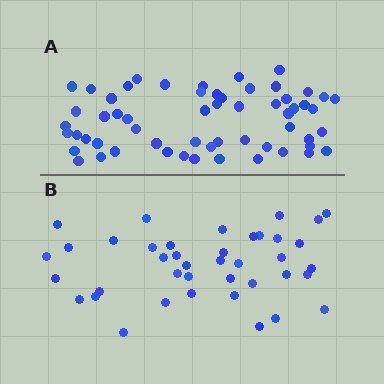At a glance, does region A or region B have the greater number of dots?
Region A (the top region) has more dots.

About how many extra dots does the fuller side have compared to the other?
Region A has approximately 20 more dots than region B.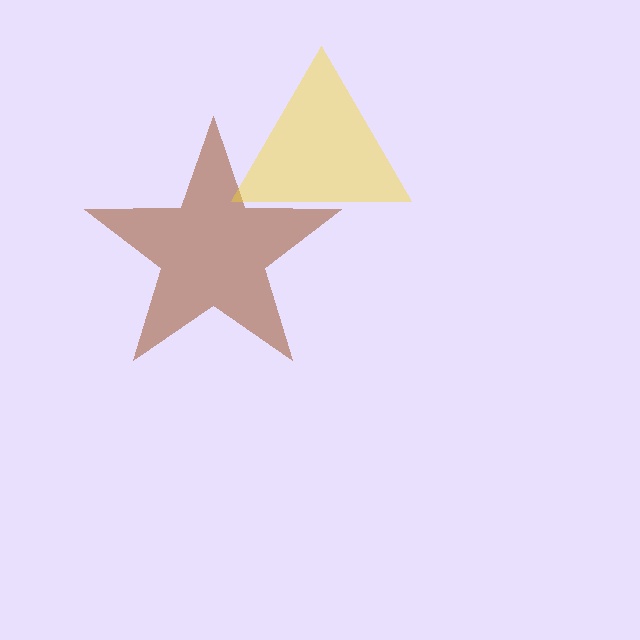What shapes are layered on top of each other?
The layered shapes are: a brown star, a yellow triangle.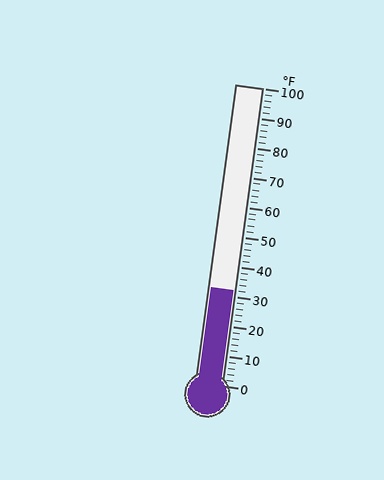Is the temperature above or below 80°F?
The temperature is below 80°F.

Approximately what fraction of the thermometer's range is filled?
The thermometer is filled to approximately 30% of its range.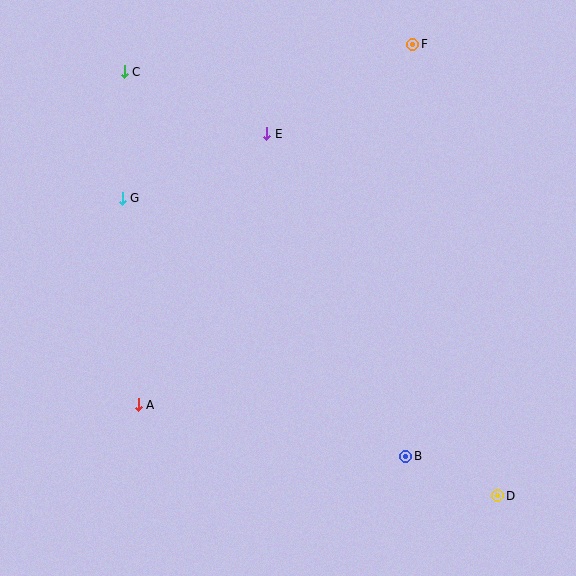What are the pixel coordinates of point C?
Point C is at (124, 72).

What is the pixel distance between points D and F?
The distance between D and F is 459 pixels.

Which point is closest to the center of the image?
Point E at (267, 134) is closest to the center.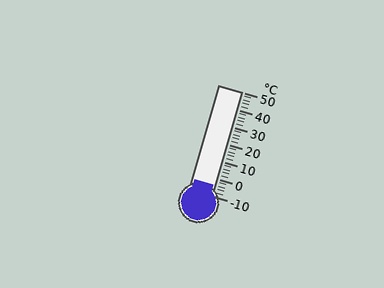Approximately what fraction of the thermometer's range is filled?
The thermometer is filled to approximately 10% of its range.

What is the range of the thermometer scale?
The thermometer scale ranges from -10°C to 50°C.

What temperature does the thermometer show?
The thermometer shows approximately -4°C.